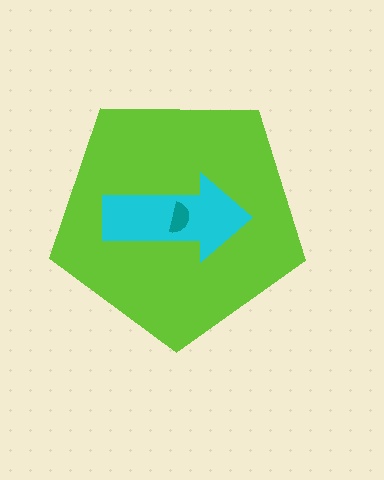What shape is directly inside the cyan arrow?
The teal semicircle.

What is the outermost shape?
The lime pentagon.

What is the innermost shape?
The teal semicircle.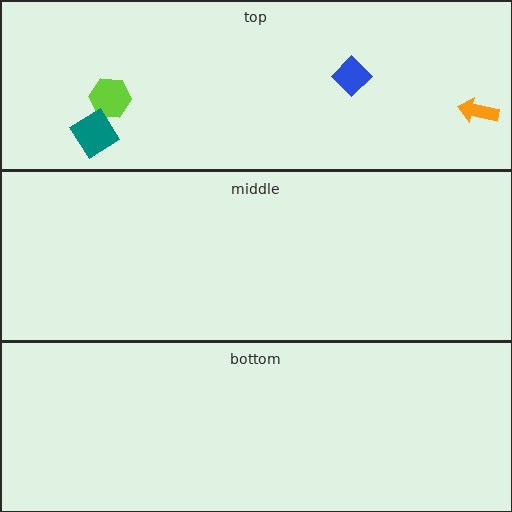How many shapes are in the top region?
4.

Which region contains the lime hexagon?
The top region.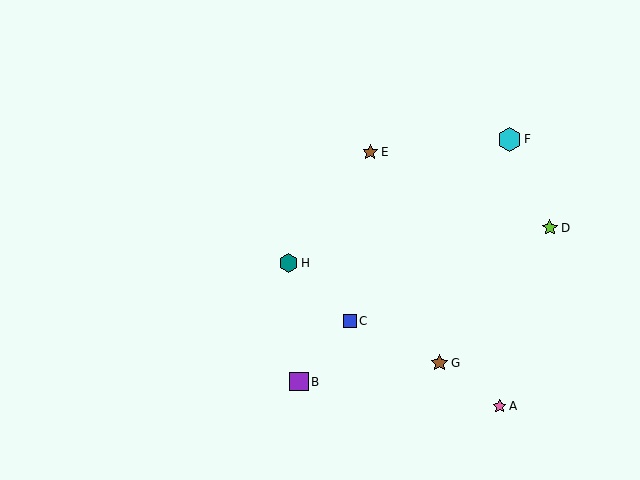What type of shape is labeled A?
Shape A is a pink star.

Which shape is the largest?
The cyan hexagon (labeled F) is the largest.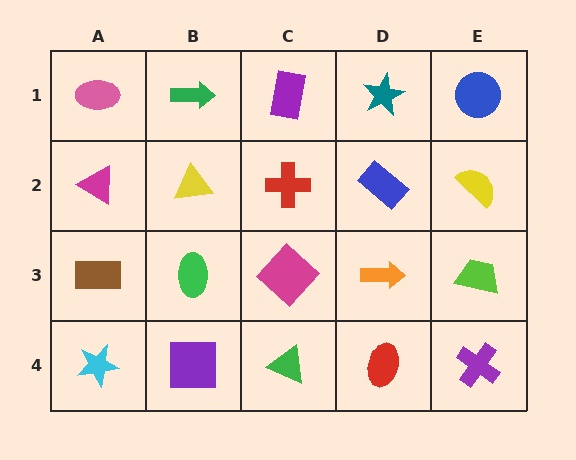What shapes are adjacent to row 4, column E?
A lime trapezoid (row 3, column E), a red ellipse (row 4, column D).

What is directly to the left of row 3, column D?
A magenta diamond.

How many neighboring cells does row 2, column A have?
3.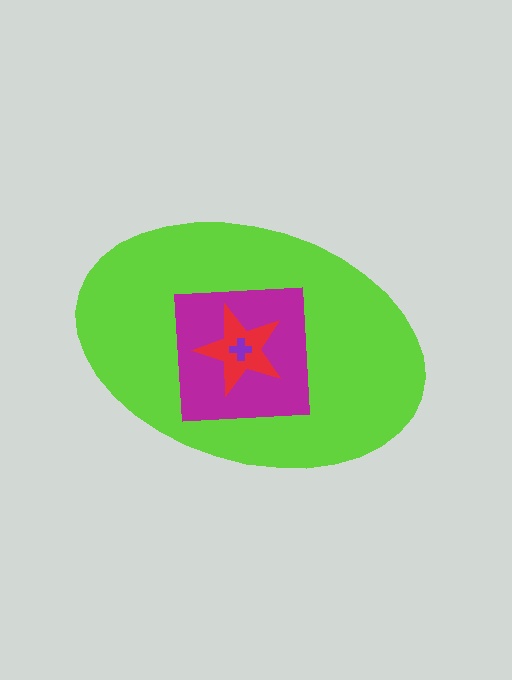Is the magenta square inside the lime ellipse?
Yes.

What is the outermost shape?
The lime ellipse.